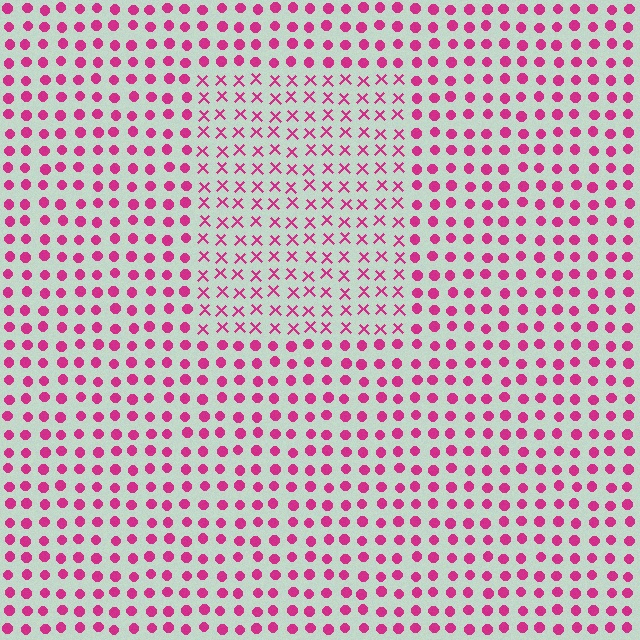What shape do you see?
I see a rectangle.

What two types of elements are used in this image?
The image uses X marks inside the rectangle region and circles outside it.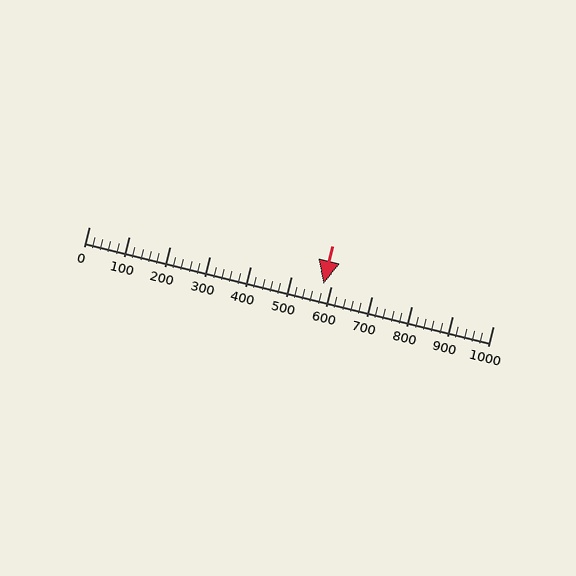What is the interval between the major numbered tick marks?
The major tick marks are spaced 100 units apart.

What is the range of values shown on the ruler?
The ruler shows values from 0 to 1000.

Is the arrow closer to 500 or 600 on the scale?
The arrow is closer to 600.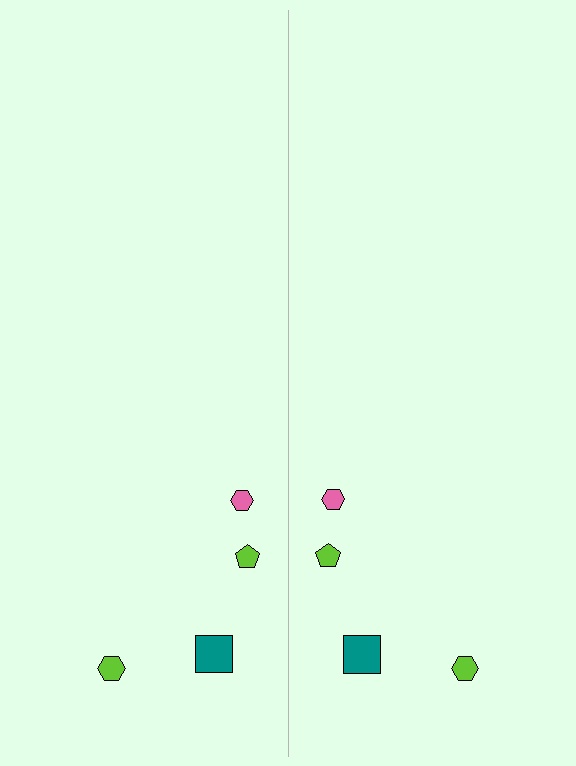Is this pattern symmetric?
Yes, this pattern has bilateral (reflection) symmetry.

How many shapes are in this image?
There are 8 shapes in this image.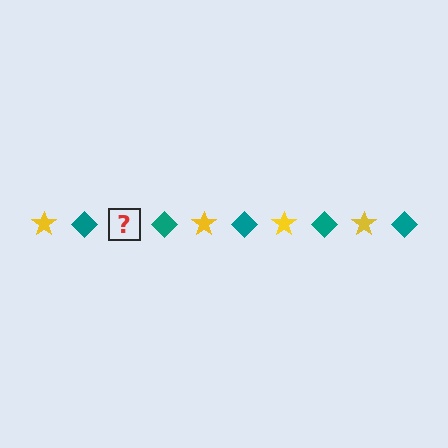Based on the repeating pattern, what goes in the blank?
The blank should be a yellow star.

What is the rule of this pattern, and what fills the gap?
The rule is that the pattern alternates between yellow star and teal diamond. The gap should be filled with a yellow star.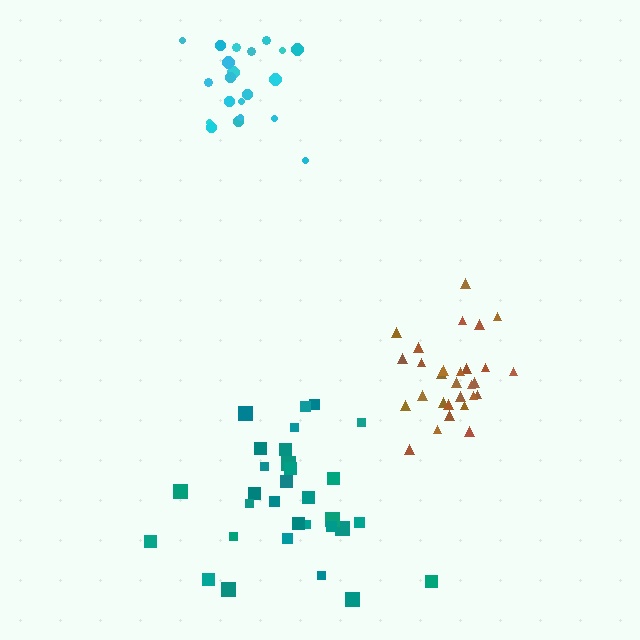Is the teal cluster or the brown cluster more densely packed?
Brown.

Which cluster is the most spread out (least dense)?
Teal.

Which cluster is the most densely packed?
Brown.